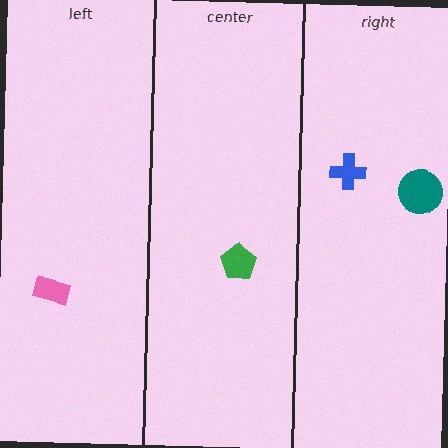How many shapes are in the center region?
1.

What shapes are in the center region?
The green pentagon.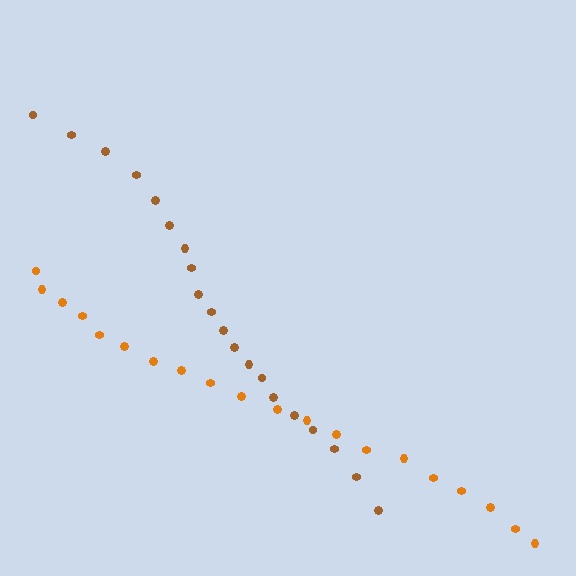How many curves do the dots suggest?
There are 2 distinct paths.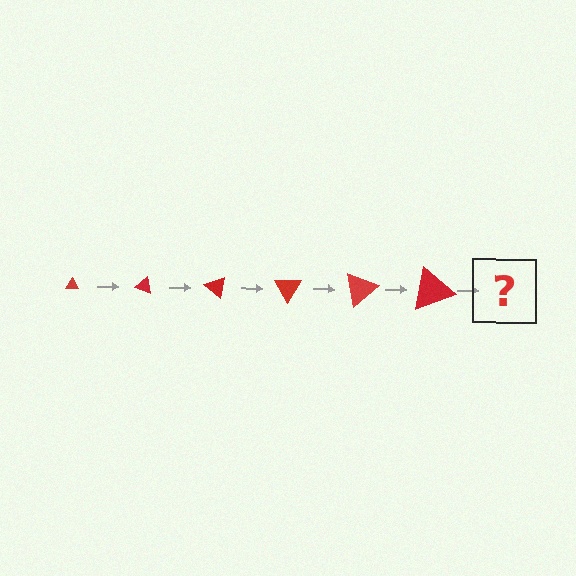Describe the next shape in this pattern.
It should be a triangle, larger than the previous one and rotated 120 degrees from the start.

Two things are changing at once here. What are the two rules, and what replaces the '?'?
The two rules are that the triangle grows larger each step and it rotates 20 degrees each step. The '?' should be a triangle, larger than the previous one and rotated 120 degrees from the start.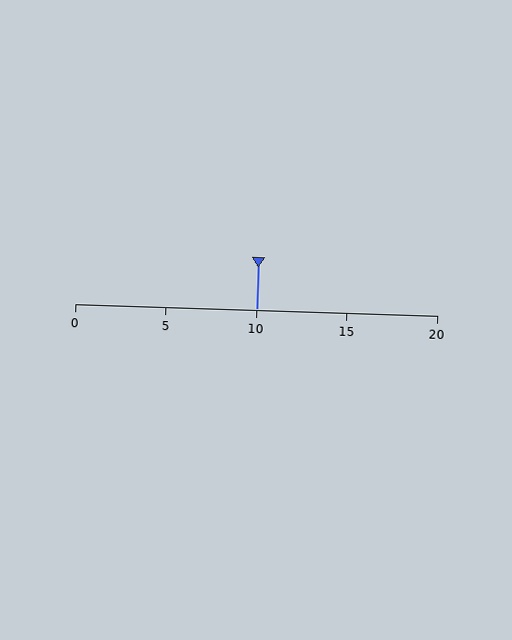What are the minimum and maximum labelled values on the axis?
The axis runs from 0 to 20.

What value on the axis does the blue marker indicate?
The marker indicates approximately 10.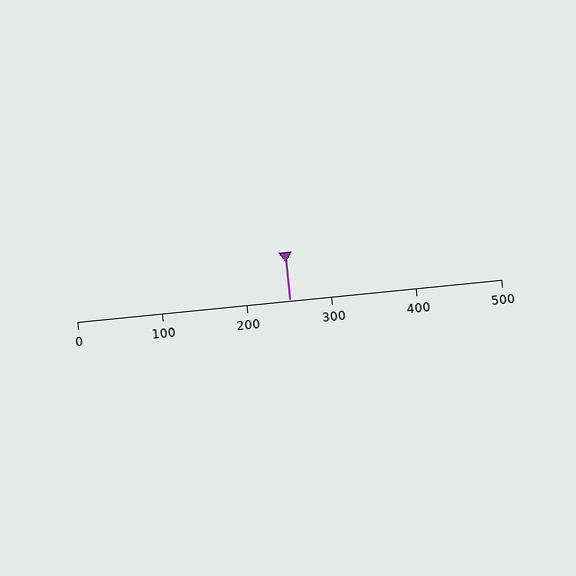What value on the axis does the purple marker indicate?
The marker indicates approximately 250.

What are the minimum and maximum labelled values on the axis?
The axis runs from 0 to 500.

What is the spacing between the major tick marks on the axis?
The major ticks are spaced 100 apart.